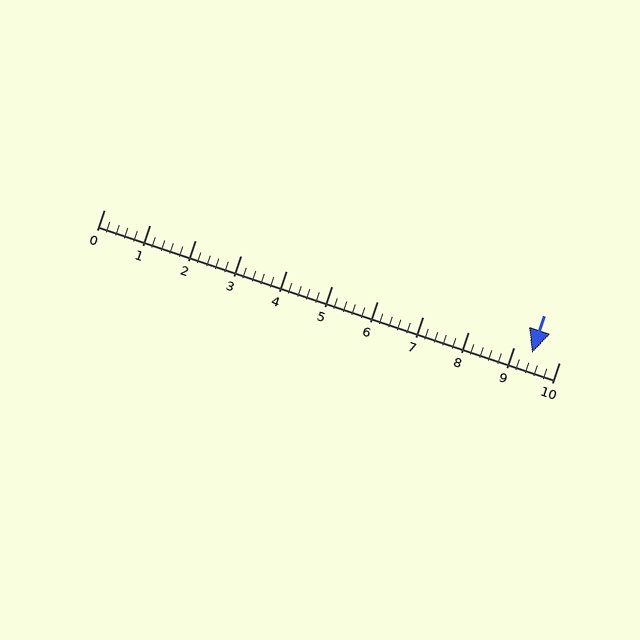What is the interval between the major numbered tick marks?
The major tick marks are spaced 1 units apart.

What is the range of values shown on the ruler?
The ruler shows values from 0 to 10.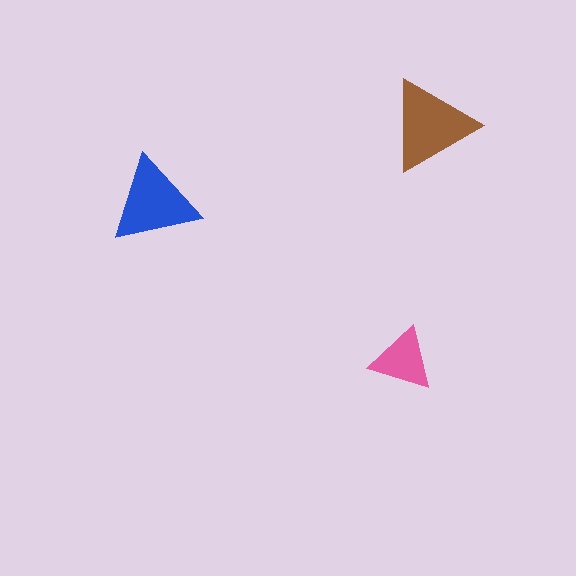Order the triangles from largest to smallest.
the brown one, the blue one, the pink one.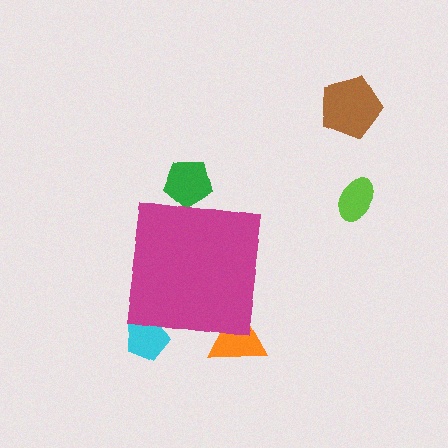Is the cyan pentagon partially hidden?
Yes, the cyan pentagon is partially hidden behind the magenta square.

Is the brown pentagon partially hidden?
No, the brown pentagon is fully visible.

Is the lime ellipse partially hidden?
No, the lime ellipse is fully visible.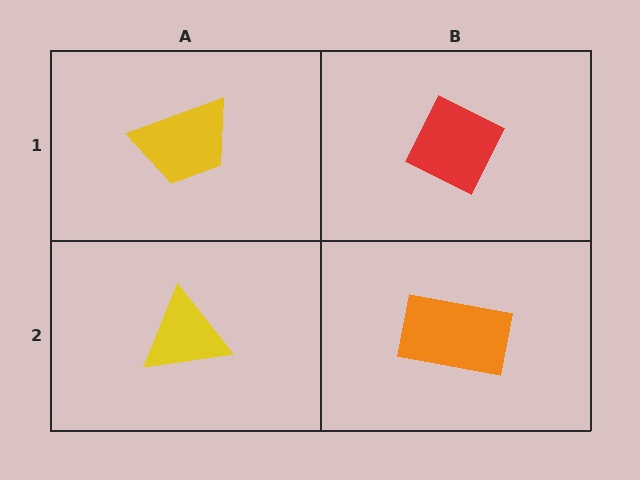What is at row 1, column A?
A yellow trapezoid.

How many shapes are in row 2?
2 shapes.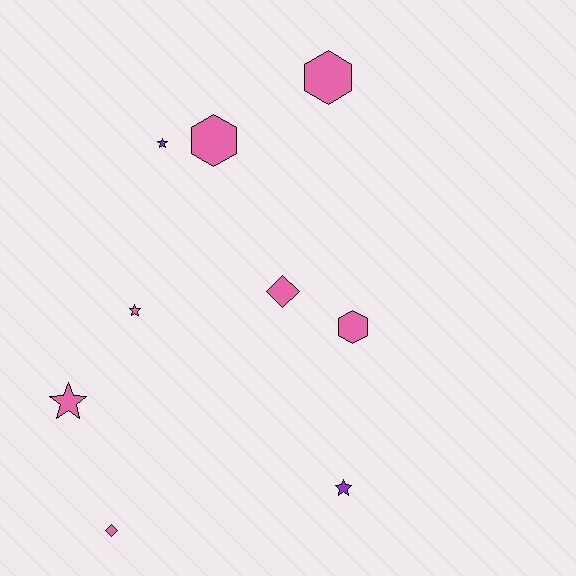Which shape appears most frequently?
Star, with 4 objects.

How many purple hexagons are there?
There are no purple hexagons.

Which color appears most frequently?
Pink, with 7 objects.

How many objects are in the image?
There are 9 objects.